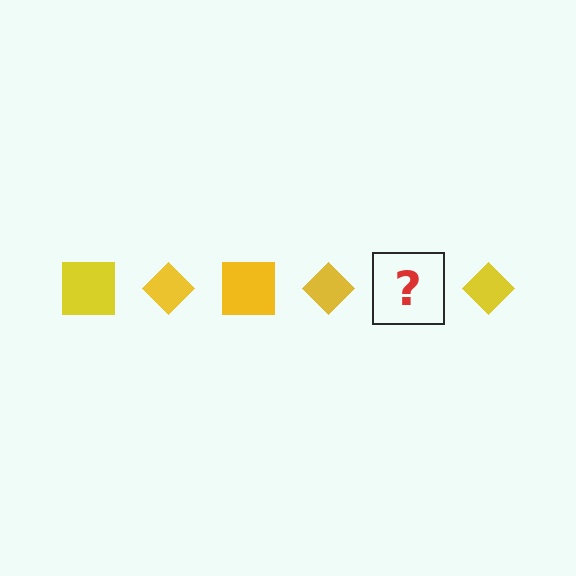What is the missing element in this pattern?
The missing element is a yellow square.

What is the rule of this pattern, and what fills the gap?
The rule is that the pattern cycles through square, diamond shapes in yellow. The gap should be filled with a yellow square.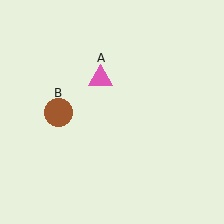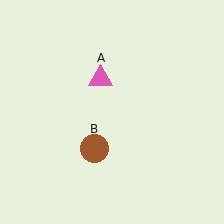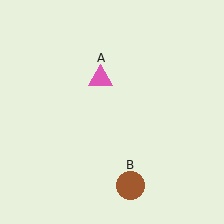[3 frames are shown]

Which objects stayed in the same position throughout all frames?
Pink triangle (object A) remained stationary.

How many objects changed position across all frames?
1 object changed position: brown circle (object B).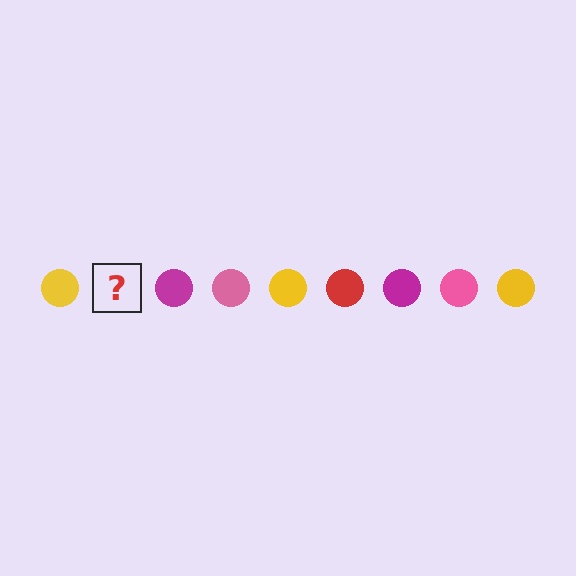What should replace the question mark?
The question mark should be replaced with a red circle.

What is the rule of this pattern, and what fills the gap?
The rule is that the pattern cycles through yellow, red, magenta, pink circles. The gap should be filled with a red circle.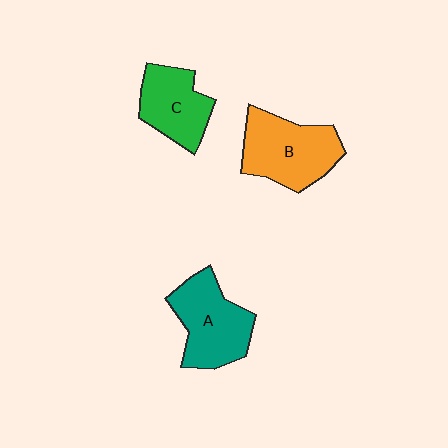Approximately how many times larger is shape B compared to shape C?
Approximately 1.3 times.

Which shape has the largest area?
Shape B (orange).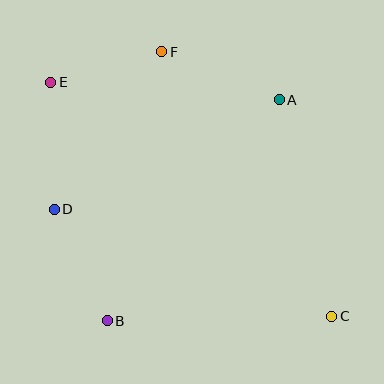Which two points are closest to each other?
Points E and F are closest to each other.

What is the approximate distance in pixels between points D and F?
The distance between D and F is approximately 191 pixels.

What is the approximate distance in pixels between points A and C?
The distance between A and C is approximately 222 pixels.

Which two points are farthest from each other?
Points C and E are farthest from each other.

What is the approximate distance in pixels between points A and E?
The distance between A and E is approximately 229 pixels.